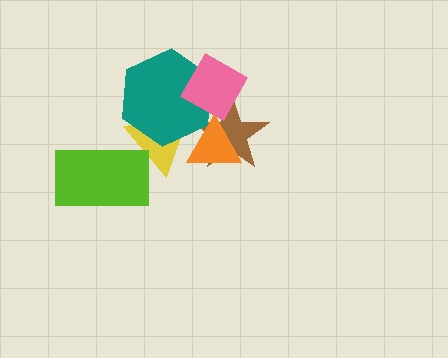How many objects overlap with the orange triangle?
4 objects overlap with the orange triangle.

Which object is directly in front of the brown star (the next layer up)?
The teal hexagon is directly in front of the brown star.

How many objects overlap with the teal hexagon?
4 objects overlap with the teal hexagon.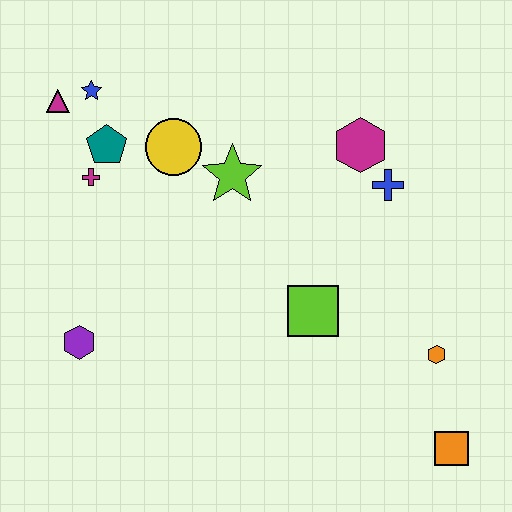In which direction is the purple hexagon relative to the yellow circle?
The purple hexagon is below the yellow circle.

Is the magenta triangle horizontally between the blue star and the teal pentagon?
No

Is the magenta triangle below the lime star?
No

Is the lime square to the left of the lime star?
No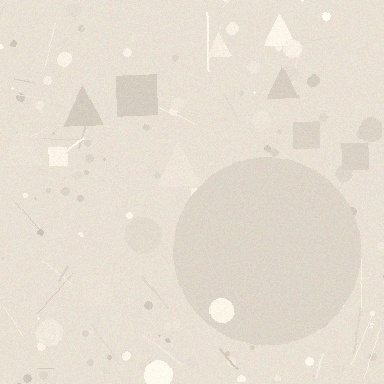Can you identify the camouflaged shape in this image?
The camouflaged shape is a circle.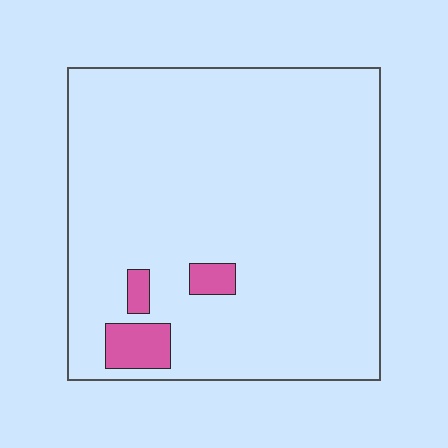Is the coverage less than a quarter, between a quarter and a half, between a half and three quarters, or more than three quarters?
Less than a quarter.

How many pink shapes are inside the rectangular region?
3.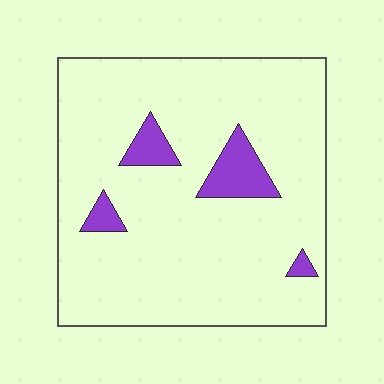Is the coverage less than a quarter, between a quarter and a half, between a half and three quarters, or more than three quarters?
Less than a quarter.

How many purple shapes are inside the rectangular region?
4.